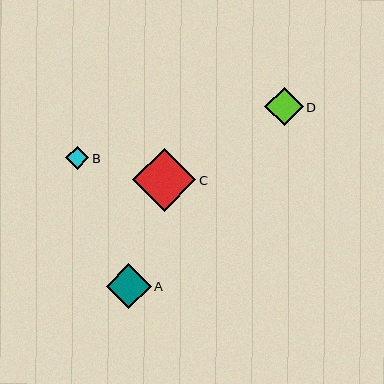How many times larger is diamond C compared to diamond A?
Diamond C is approximately 1.4 times the size of diamond A.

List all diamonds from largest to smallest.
From largest to smallest: C, A, D, B.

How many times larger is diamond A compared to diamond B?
Diamond A is approximately 2.0 times the size of diamond B.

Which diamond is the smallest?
Diamond B is the smallest with a size of approximately 23 pixels.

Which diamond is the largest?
Diamond C is the largest with a size of approximately 63 pixels.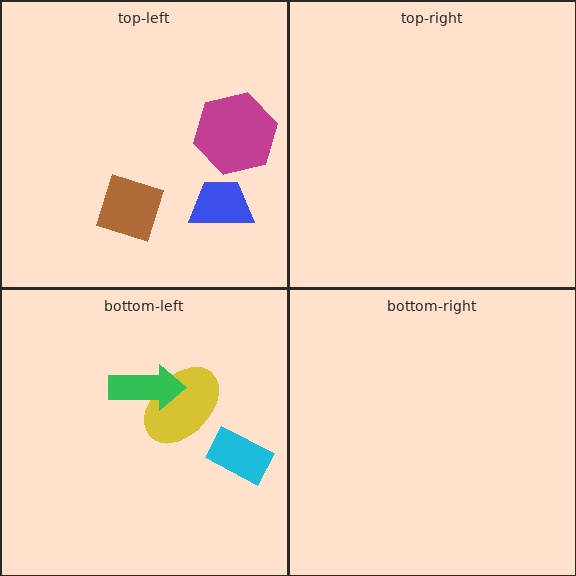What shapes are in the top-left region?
The brown diamond, the magenta hexagon, the blue trapezoid.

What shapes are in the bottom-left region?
The yellow ellipse, the green arrow, the cyan rectangle.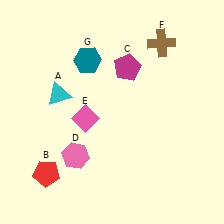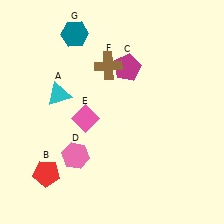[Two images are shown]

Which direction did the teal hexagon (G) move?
The teal hexagon (G) moved up.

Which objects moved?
The objects that moved are: the brown cross (F), the teal hexagon (G).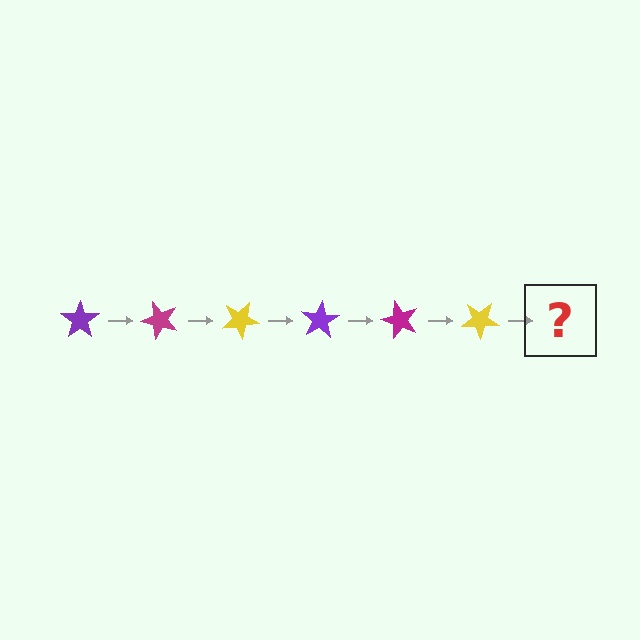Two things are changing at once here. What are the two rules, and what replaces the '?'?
The two rules are that it rotates 50 degrees each step and the color cycles through purple, magenta, and yellow. The '?' should be a purple star, rotated 300 degrees from the start.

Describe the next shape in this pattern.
It should be a purple star, rotated 300 degrees from the start.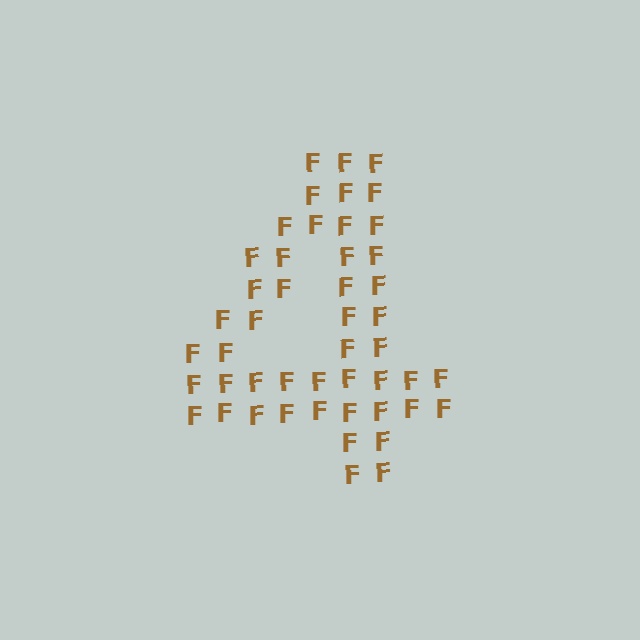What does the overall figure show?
The overall figure shows the digit 4.